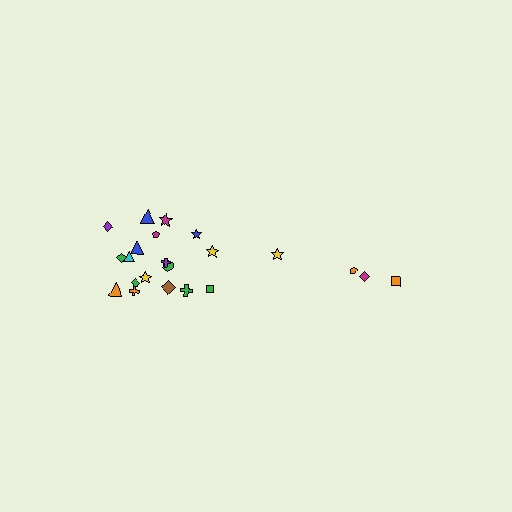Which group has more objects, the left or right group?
The left group.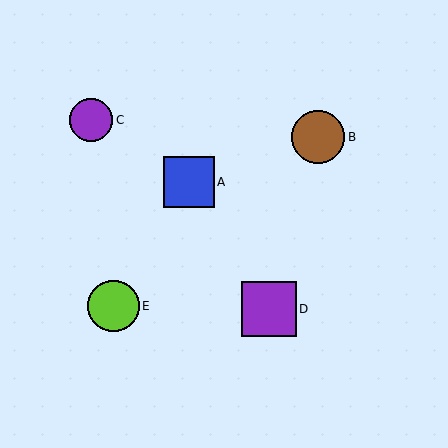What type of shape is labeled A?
Shape A is a blue square.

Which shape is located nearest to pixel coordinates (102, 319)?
The lime circle (labeled E) at (114, 306) is nearest to that location.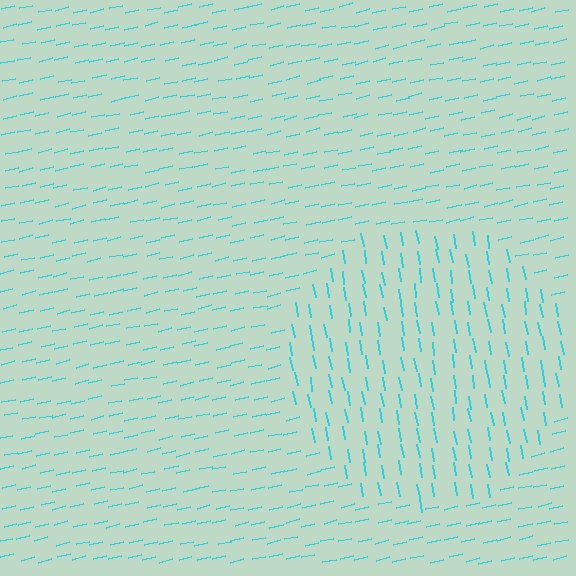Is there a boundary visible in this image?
Yes, there is a texture boundary formed by a change in line orientation.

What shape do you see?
I see a circle.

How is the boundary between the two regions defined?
The boundary is defined purely by a change in line orientation (approximately 87 degrees difference). All lines are the same color and thickness.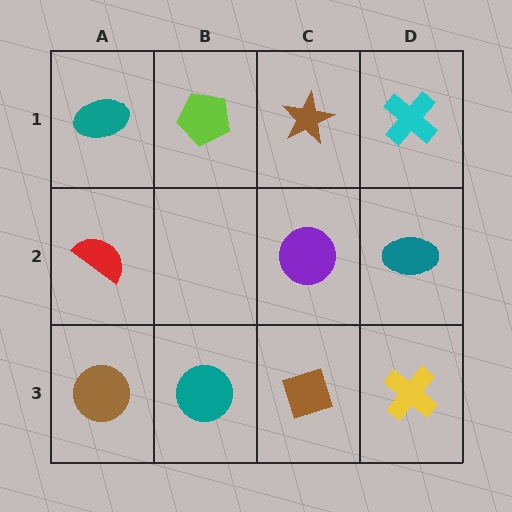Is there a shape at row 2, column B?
No, that cell is empty.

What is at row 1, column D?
A cyan cross.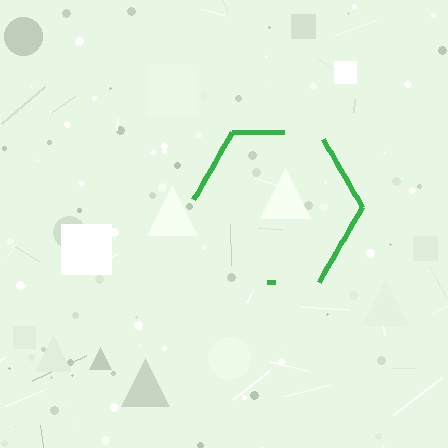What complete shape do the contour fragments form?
The contour fragments form a hexagon.